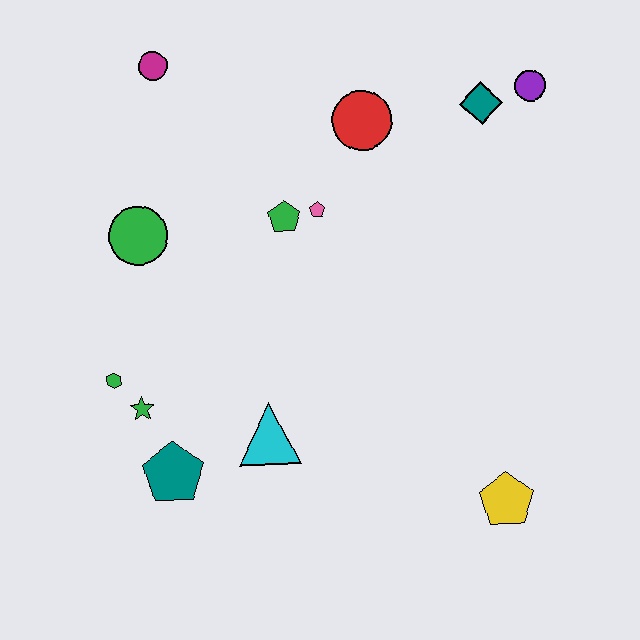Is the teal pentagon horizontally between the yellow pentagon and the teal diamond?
No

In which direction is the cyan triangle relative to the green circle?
The cyan triangle is below the green circle.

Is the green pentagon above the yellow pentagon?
Yes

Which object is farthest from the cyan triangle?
The purple circle is farthest from the cyan triangle.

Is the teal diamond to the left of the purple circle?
Yes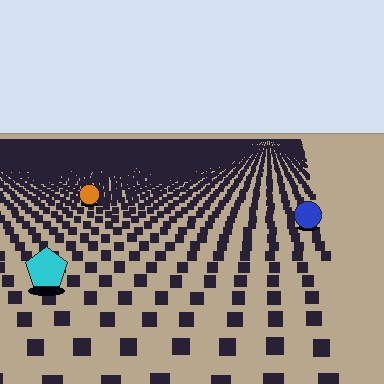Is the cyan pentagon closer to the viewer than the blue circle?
Yes. The cyan pentagon is closer — you can tell from the texture gradient: the ground texture is coarser near it.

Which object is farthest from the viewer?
The orange circle is farthest from the viewer. It appears smaller and the ground texture around it is denser.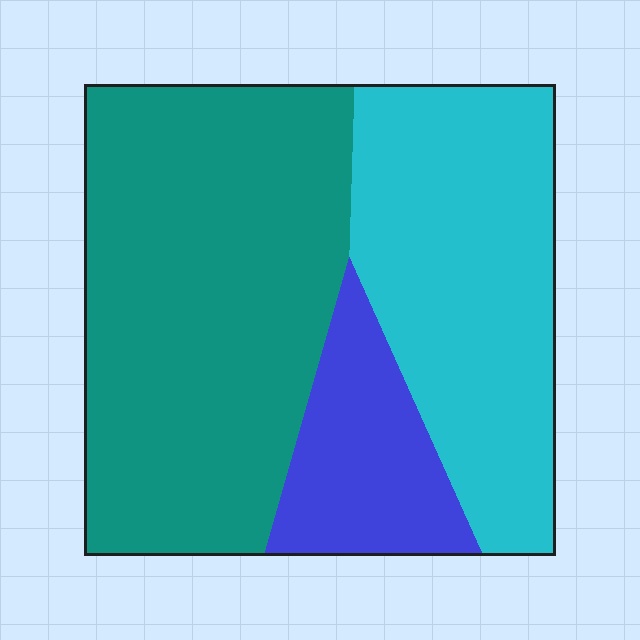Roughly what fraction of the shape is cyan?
Cyan takes up about one third (1/3) of the shape.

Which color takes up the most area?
Teal, at roughly 50%.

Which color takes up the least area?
Blue, at roughly 15%.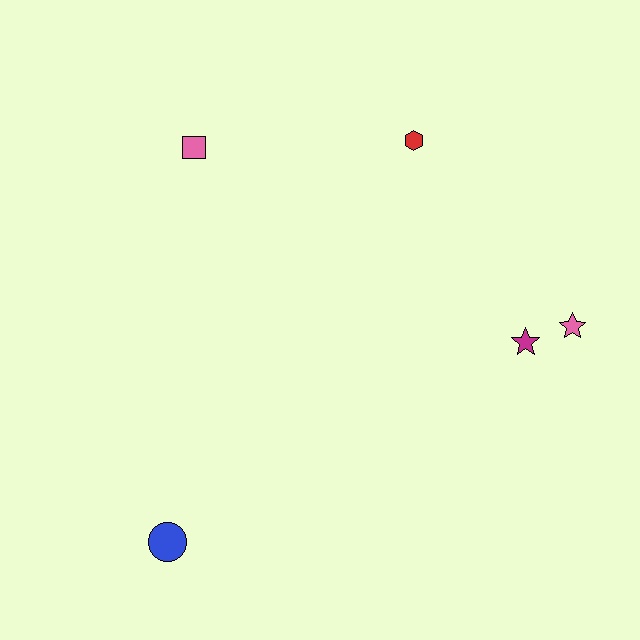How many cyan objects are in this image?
There are no cyan objects.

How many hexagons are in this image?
There is 1 hexagon.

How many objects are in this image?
There are 5 objects.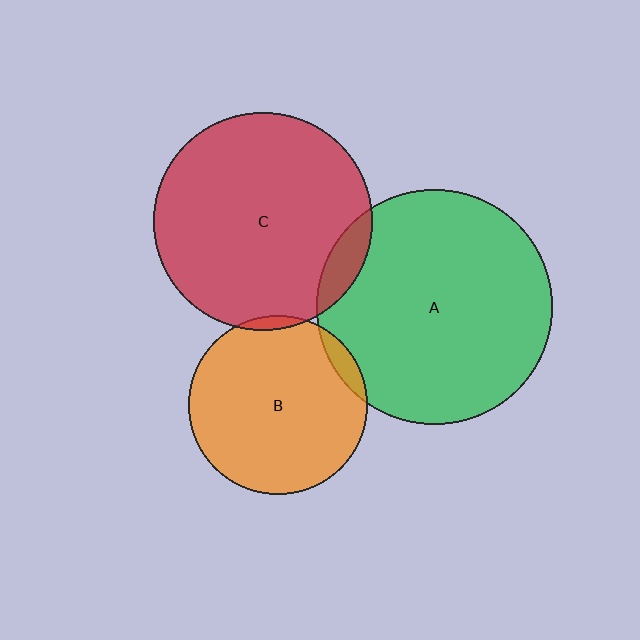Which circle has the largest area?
Circle A (green).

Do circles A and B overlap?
Yes.